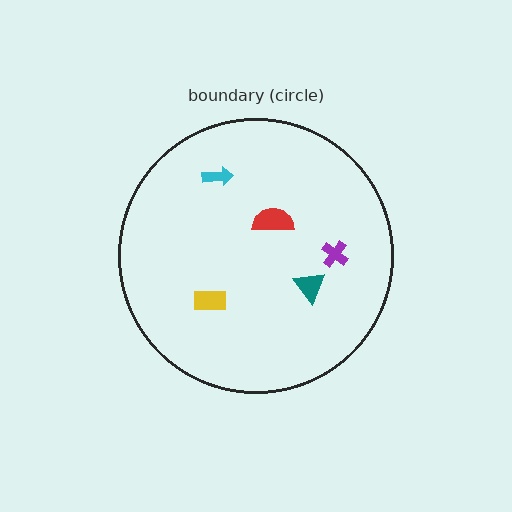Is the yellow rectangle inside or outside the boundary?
Inside.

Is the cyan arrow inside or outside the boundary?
Inside.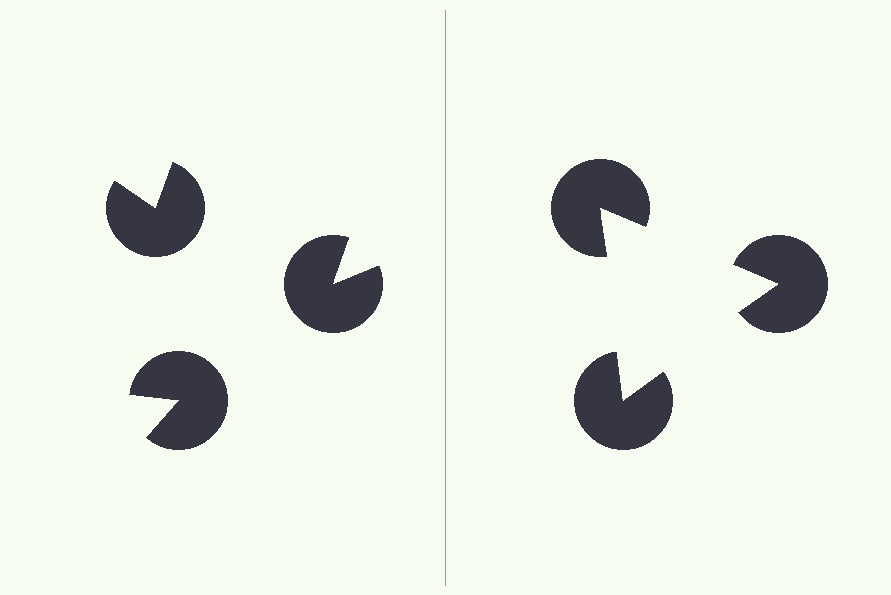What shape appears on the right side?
An illusory triangle.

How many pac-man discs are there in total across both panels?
6 — 3 on each side.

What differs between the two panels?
The pac-man discs are positioned identically on both sides; only the wedge orientations differ. On the right they align to a triangle; on the left they are misaligned.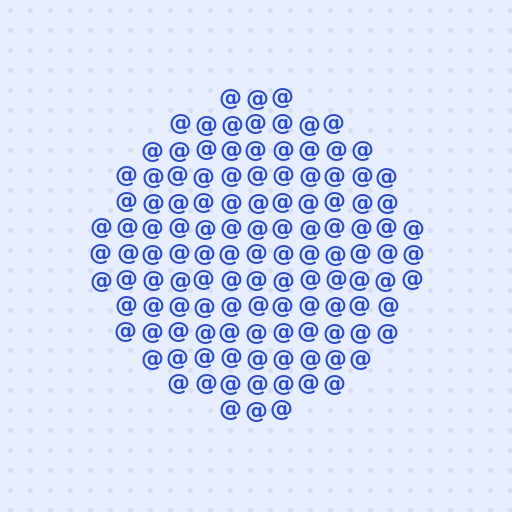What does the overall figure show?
The overall figure shows a circle.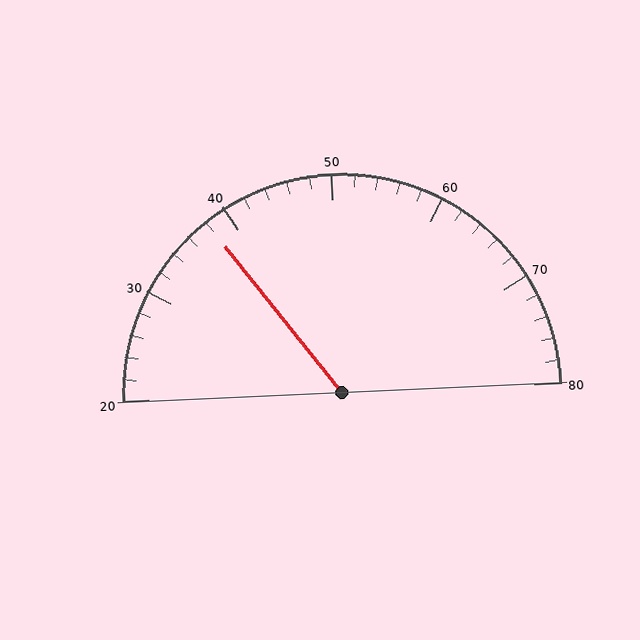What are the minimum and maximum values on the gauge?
The gauge ranges from 20 to 80.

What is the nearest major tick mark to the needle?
The nearest major tick mark is 40.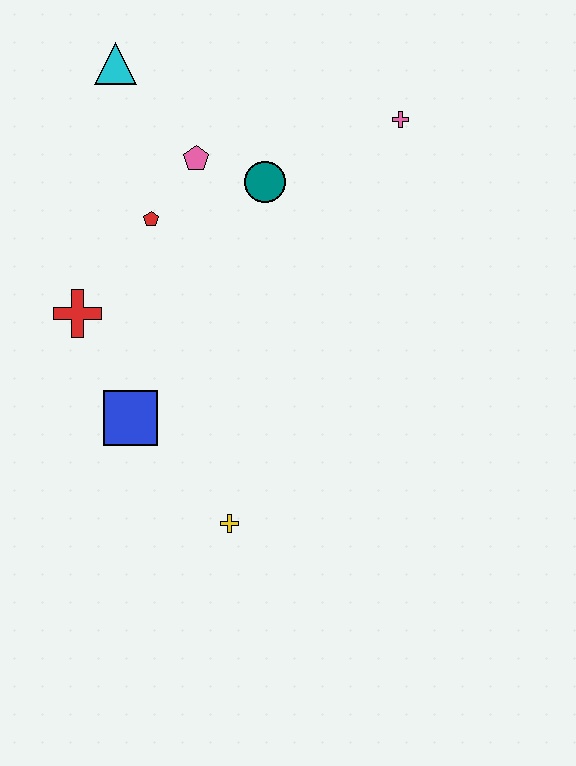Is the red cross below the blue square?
No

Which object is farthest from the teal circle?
The yellow cross is farthest from the teal circle.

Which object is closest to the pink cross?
The teal circle is closest to the pink cross.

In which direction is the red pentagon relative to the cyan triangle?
The red pentagon is below the cyan triangle.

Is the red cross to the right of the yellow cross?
No